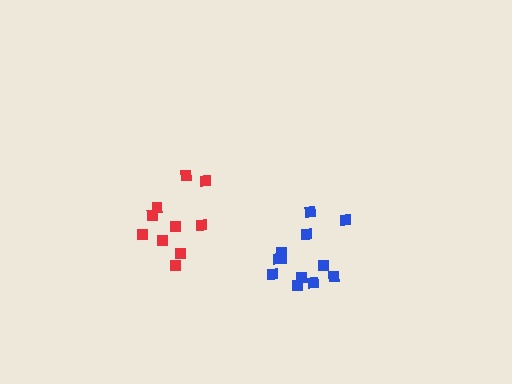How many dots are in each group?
Group 1: 10 dots, Group 2: 12 dots (22 total).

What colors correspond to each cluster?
The clusters are colored: red, blue.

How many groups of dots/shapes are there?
There are 2 groups.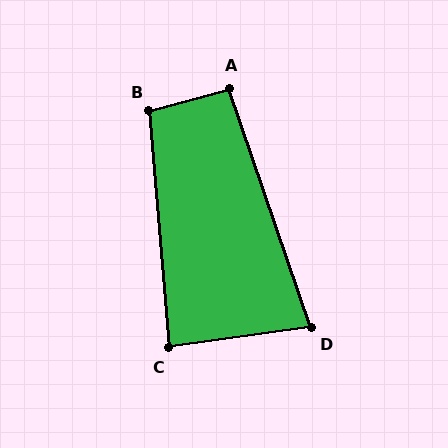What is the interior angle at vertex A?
Approximately 93 degrees (approximately right).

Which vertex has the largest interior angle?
B, at approximately 101 degrees.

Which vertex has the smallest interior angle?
D, at approximately 79 degrees.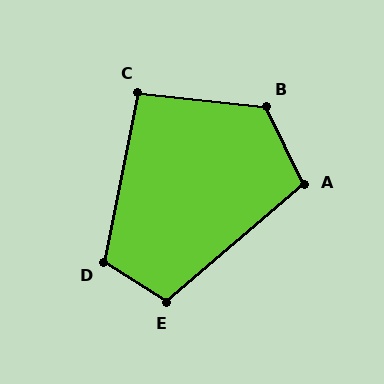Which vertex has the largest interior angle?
B, at approximately 122 degrees.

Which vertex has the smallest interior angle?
C, at approximately 95 degrees.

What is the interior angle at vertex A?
Approximately 104 degrees (obtuse).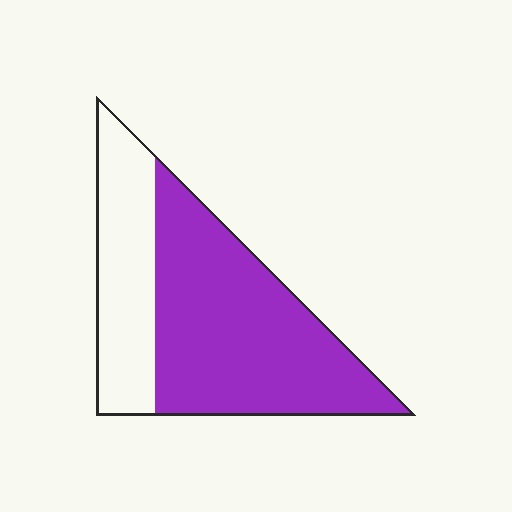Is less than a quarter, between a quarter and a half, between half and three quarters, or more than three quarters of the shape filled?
Between half and three quarters.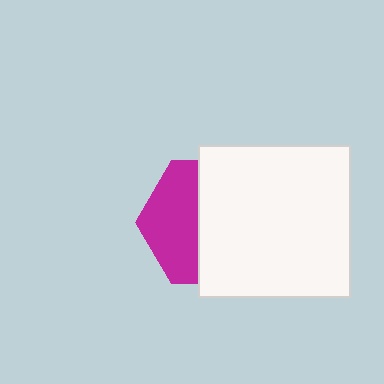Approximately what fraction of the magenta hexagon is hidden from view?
Roughly 59% of the magenta hexagon is hidden behind the white square.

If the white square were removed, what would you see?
You would see the complete magenta hexagon.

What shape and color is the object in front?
The object in front is a white square.